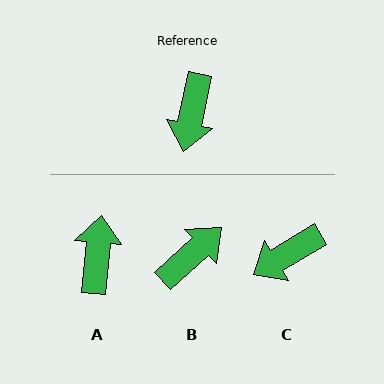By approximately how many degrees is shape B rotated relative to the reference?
Approximately 145 degrees counter-clockwise.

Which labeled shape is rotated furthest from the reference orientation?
A, about 173 degrees away.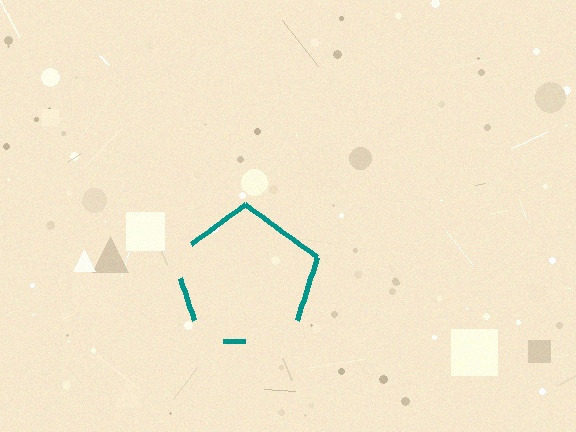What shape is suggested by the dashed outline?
The dashed outline suggests a pentagon.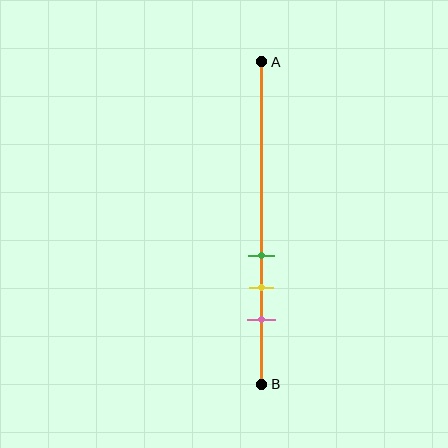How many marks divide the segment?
There are 3 marks dividing the segment.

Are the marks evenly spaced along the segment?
Yes, the marks are approximately evenly spaced.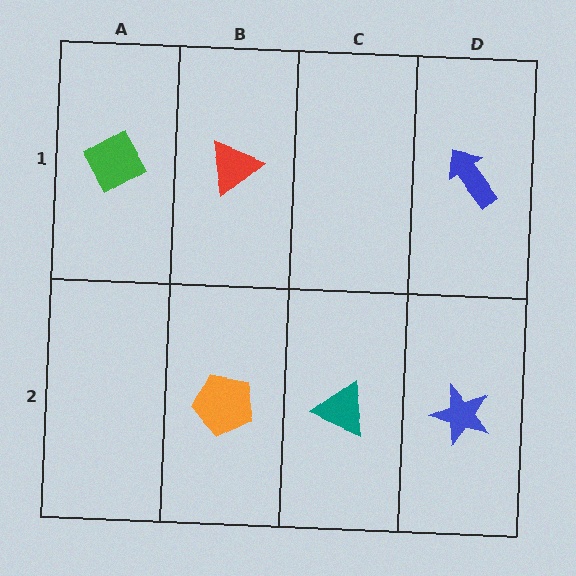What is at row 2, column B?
An orange pentagon.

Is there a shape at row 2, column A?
No, that cell is empty.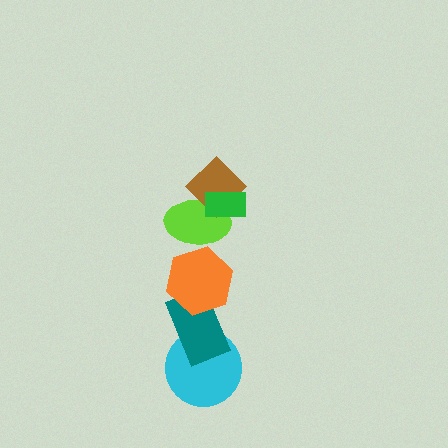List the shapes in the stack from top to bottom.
From top to bottom: the green rectangle, the brown diamond, the lime ellipse, the orange hexagon, the teal rectangle, the cyan circle.